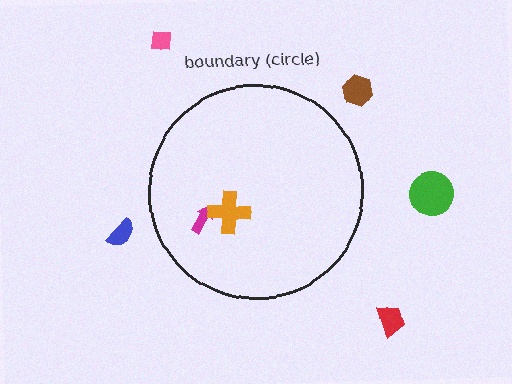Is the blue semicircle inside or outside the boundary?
Outside.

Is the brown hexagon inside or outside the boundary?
Outside.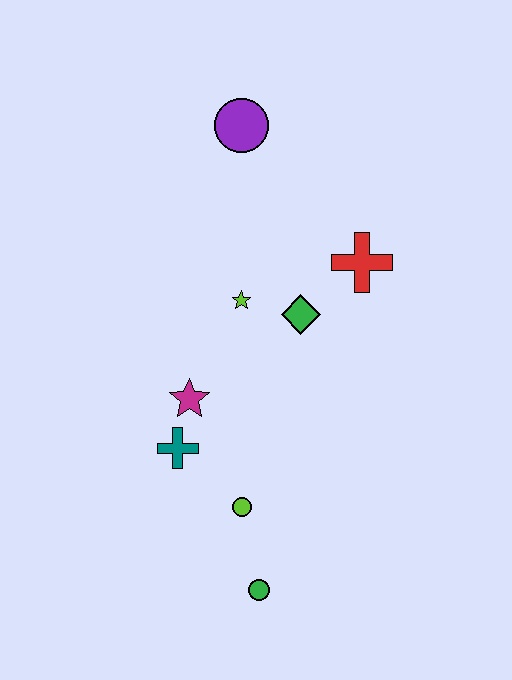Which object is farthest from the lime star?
The green circle is farthest from the lime star.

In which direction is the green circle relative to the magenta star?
The green circle is below the magenta star.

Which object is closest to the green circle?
The lime circle is closest to the green circle.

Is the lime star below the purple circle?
Yes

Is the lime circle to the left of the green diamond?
Yes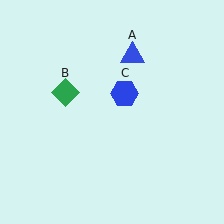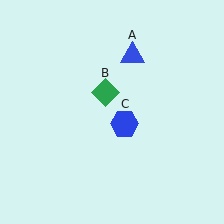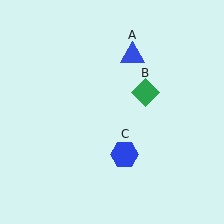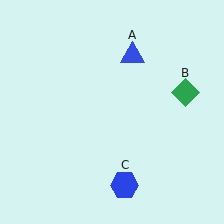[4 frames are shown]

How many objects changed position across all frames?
2 objects changed position: green diamond (object B), blue hexagon (object C).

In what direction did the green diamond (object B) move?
The green diamond (object B) moved right.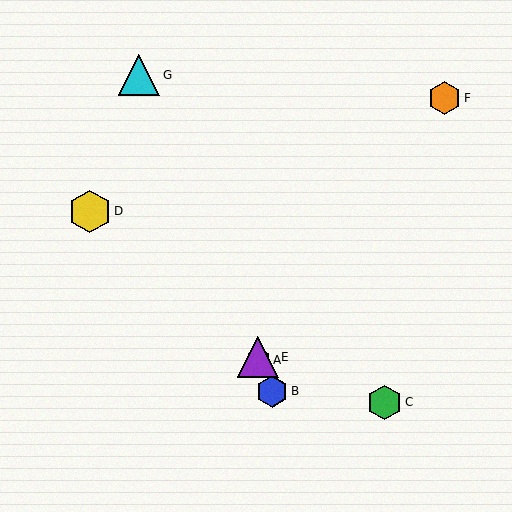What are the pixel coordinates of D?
Object D is at (90, 211).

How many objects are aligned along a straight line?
4 objects (A, B, E, G) are aligned along a straight line.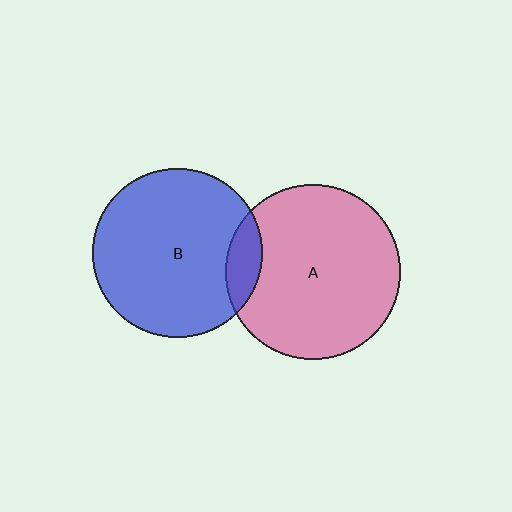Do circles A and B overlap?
Yes.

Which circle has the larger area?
Circle A (pink).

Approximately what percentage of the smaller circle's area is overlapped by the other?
Approximately 10%.